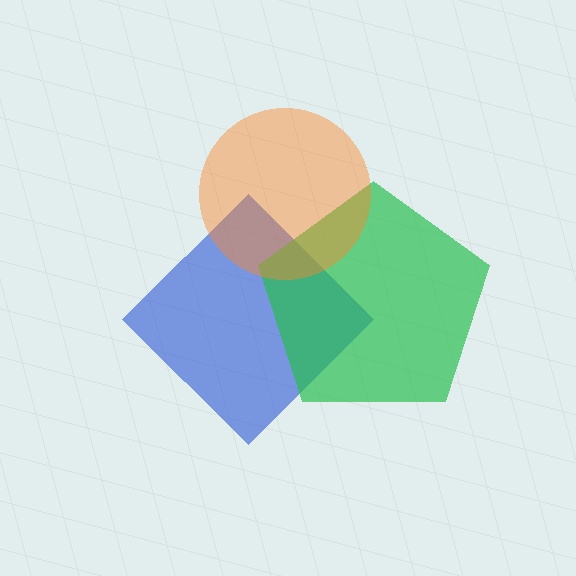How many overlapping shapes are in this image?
There are 3 overlapping shapes in the image.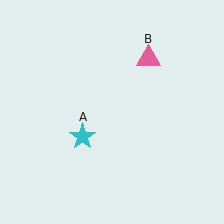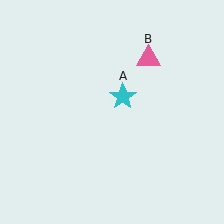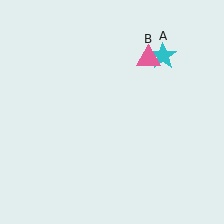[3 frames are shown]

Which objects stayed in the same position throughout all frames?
Pink triangle (object B) remained stationary.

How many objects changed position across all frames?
1 object changed position: cyan star (object A).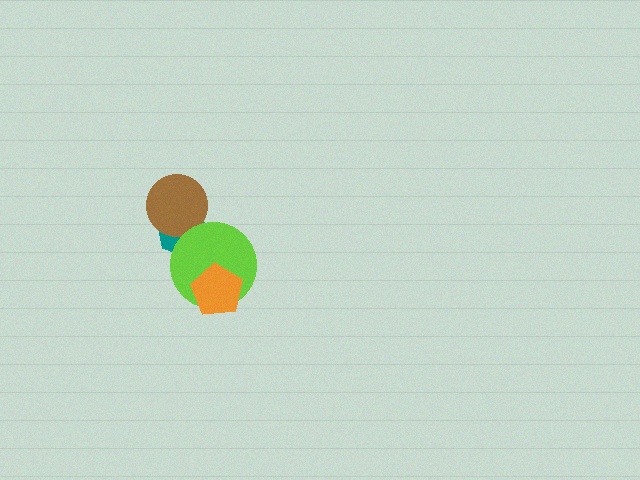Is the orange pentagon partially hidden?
No, no other shape covers it.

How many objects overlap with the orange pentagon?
1 object overlaps with the orange pentagon.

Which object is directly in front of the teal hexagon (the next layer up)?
The brown circle is directly in front of the teal hexagon.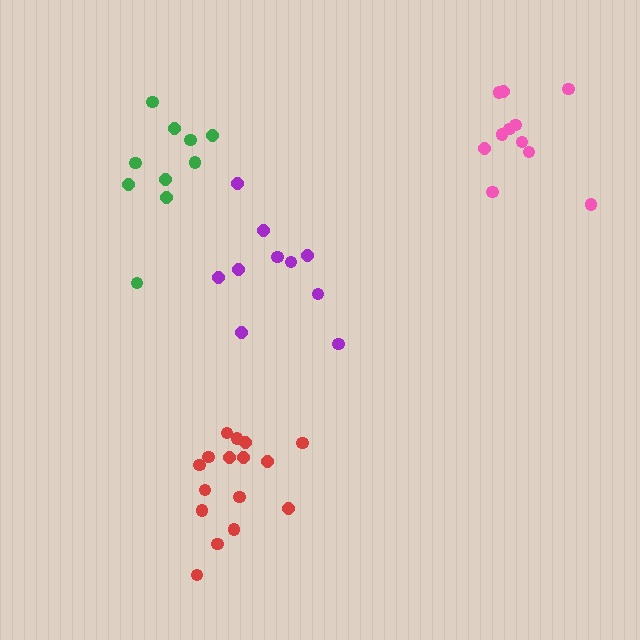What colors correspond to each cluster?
The clusters are colored: pink, red, purple, green.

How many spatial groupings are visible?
There are 4 spatial groupings.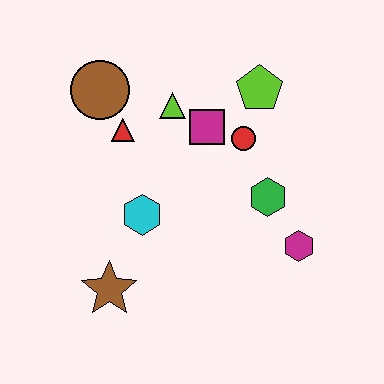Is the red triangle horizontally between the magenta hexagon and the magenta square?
No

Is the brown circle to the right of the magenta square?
No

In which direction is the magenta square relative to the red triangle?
The magenta square is to the right of the red triangle.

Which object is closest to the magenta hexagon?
The green hexagon is closest to the magenta hexagon.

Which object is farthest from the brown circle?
The magenta hexagon is farthest from the brown circle.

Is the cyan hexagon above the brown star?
Yes